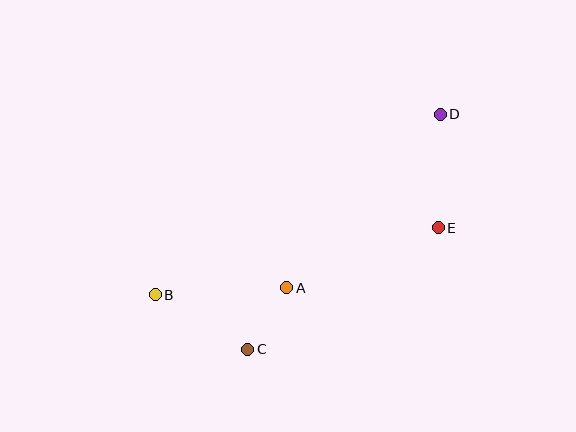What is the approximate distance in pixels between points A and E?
The distance between A and E is approximately 163 pixels.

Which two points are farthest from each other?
Points B and D are farthest from each other.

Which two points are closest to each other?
Points A and C are closest to each other.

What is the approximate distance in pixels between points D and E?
The distance between D and E is approximately 113 pixels.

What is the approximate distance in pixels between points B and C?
The distance between B and C is approximately 108 pixels.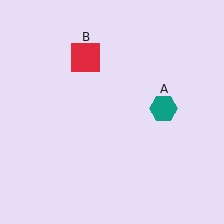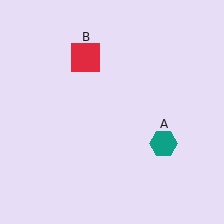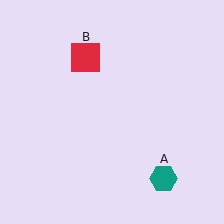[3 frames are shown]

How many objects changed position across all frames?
1 object changed position: teal hexagon (object A).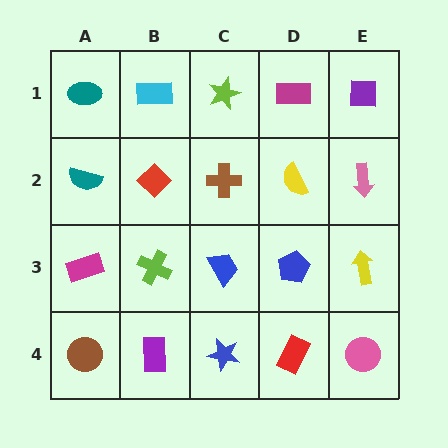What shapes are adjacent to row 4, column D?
A blue pentagon (row 3, column D), a blue star (row 4, column C), a pink circle (row 4, column E).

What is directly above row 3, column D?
A yellow semicircle.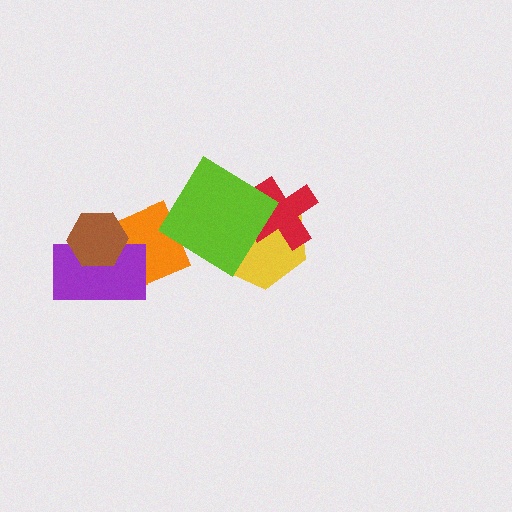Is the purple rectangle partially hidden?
Yes, it is partially covered by another shape.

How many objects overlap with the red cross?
2 objects overlap with the red cross.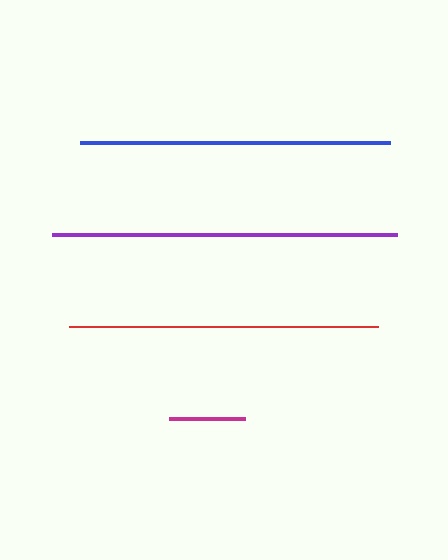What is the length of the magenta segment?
The magenta segment is approximately 77 pixels long.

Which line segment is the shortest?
The magenta line is the shortest at approximately 77 pixels.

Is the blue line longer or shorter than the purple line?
The purple line is longer than the blue line.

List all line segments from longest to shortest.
From longest to shortest: purple, blue, red, magenta.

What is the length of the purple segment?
The purple segment is approximately 345 pixels long.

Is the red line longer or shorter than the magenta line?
The red line is longer than the magenta line.